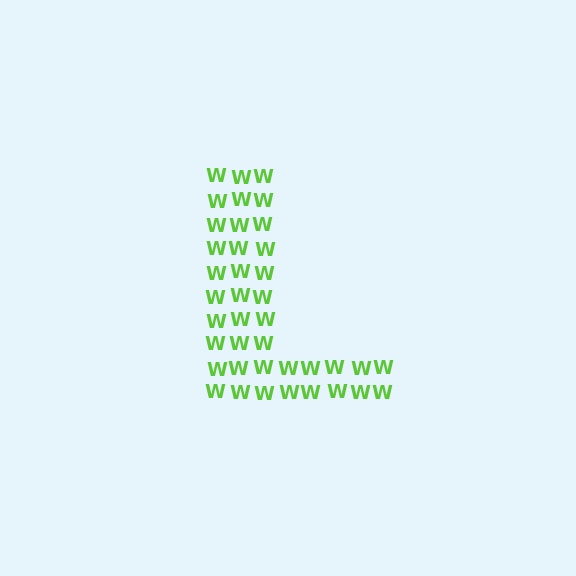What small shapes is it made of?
It is made of small letter W's.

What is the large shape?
The large shape is the letter L.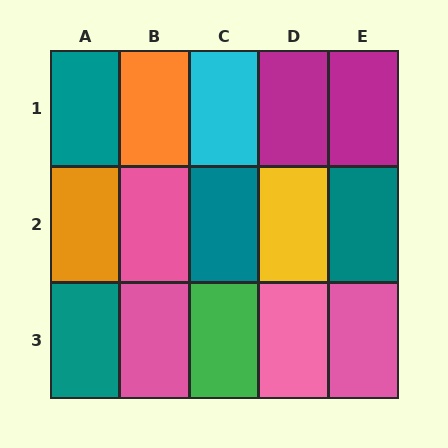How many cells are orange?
2 cells are orange.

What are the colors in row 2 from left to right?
Orange, pink, teal, yellow, teal.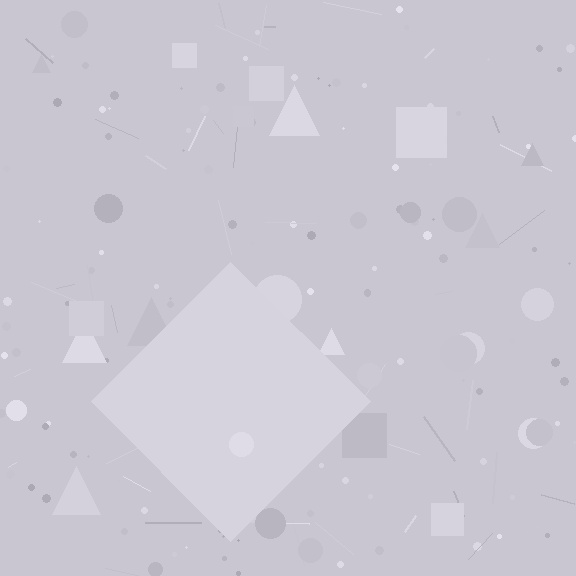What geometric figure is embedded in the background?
A diamond is embedded in the background.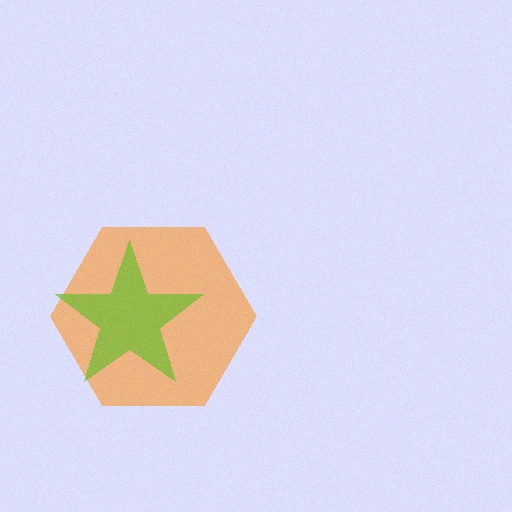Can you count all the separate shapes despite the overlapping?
Yes, there are 2 separate shapes.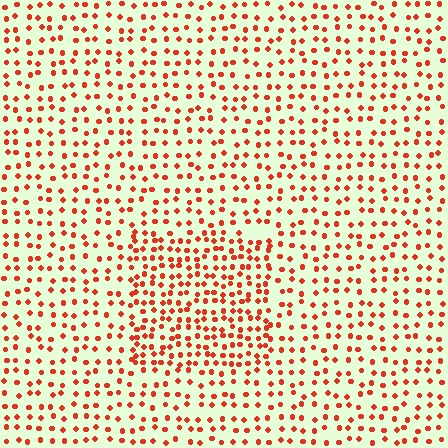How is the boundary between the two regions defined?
The boundary is defined by a change in element density (approximately 1.7x ratio). All elements are the same color, size, and shape.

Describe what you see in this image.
The image contains small red elements arranged at two different densities. A rectangle-shaped region is visible where the elements are more densely packed than the surrounding area.